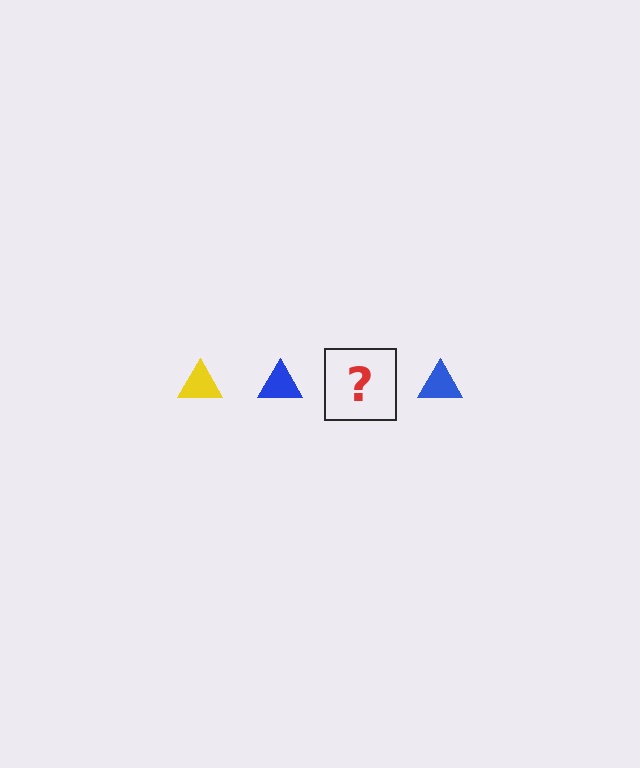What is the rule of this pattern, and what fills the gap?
The rule is that the pattern cycles through yellow, blue triangles. The gap should be filled with a yellow triangle.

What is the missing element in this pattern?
The missing element is a yellow triangle.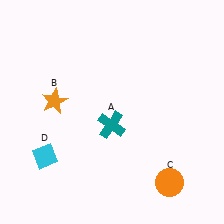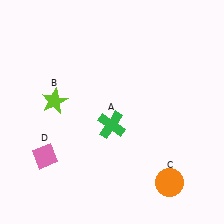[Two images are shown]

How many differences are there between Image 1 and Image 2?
There are 3 differences between the two images.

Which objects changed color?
A changed from teal to green. B changed from orange to lime. D changed from cyan to pink.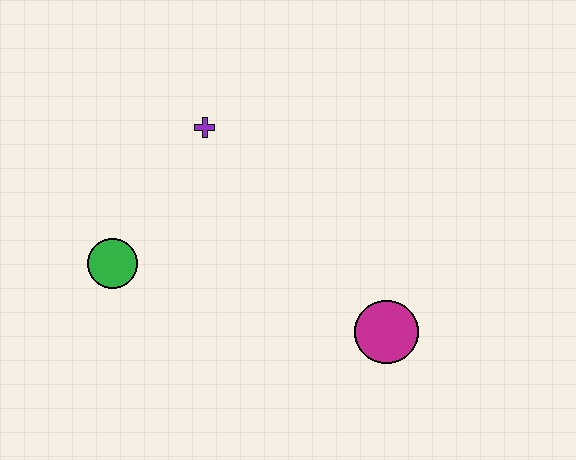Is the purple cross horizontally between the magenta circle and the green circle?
Yes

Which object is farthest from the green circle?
The magenta circle is farthest from the green circle.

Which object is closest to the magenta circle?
The purple cross is closest to the magenta circle.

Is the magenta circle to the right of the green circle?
Yes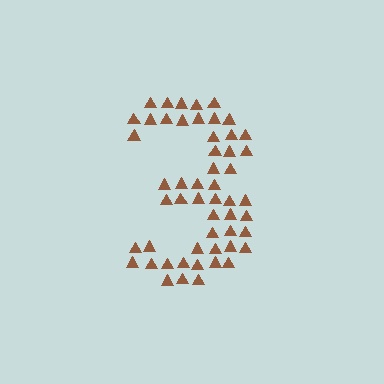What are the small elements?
The small elements are triangles.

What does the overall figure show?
The overall figure shows the digit 3.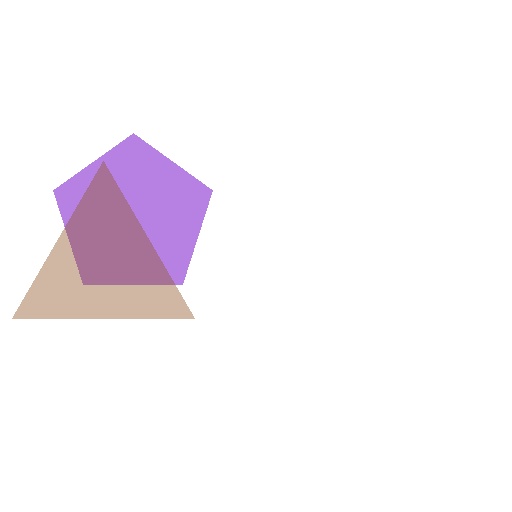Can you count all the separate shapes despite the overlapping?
Yes, there are 2 separate shapes.